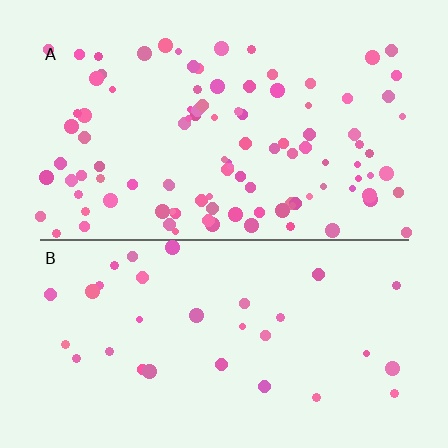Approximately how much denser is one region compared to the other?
Approximately 3.3× — region A over region B.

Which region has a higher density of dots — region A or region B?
A (the top).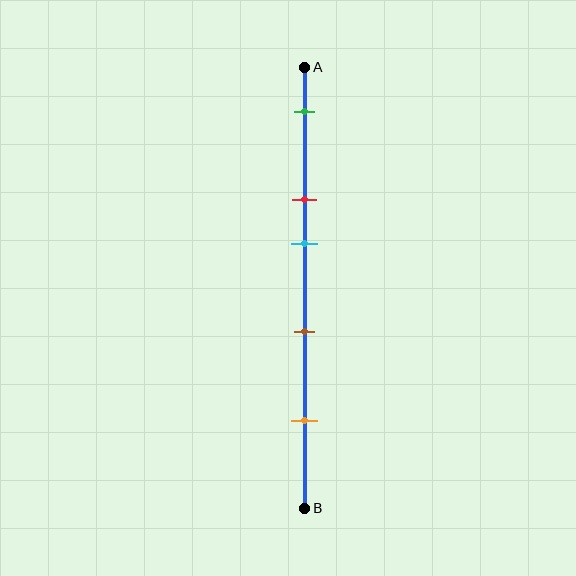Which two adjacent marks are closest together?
The red and cyan marks are the closest adjacent pair.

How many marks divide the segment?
There are 5 marks dividing the segment.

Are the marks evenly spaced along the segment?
No, the marks are not evenly spaced.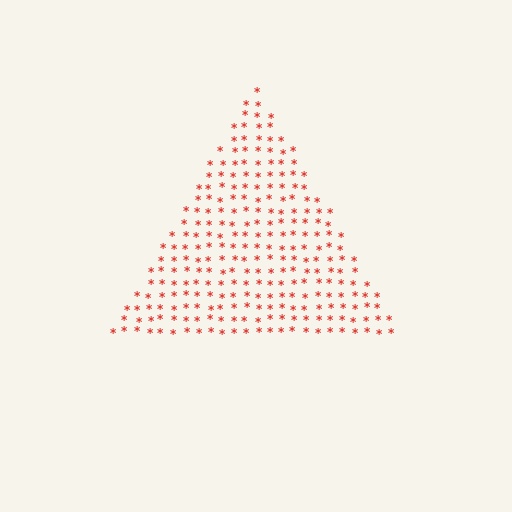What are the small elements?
The small elements are asterisks.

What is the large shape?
The large shape is a triangle.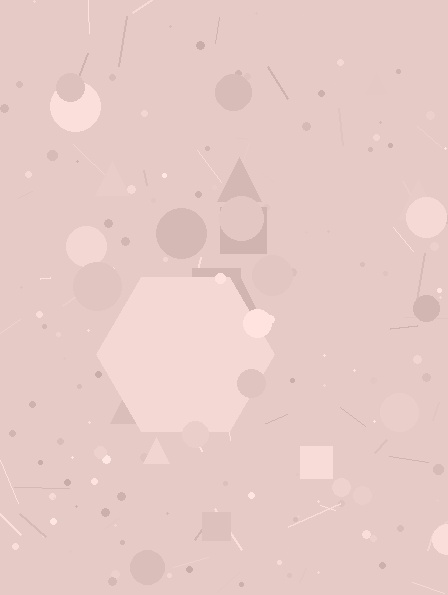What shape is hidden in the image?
A hexagon is hidden in the image.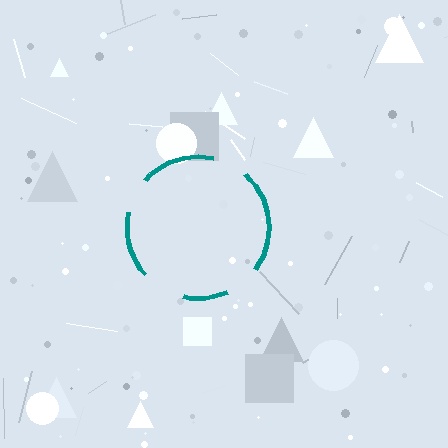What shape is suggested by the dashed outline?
The dashed outline suggests a circle.